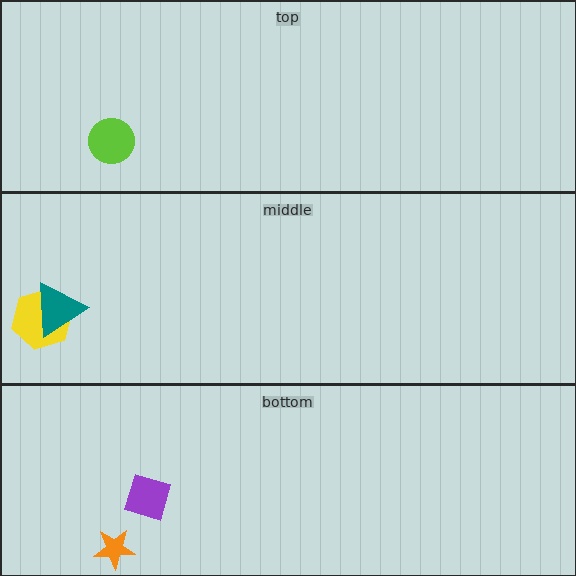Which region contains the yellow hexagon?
The middle region.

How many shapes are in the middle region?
2.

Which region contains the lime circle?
The top region.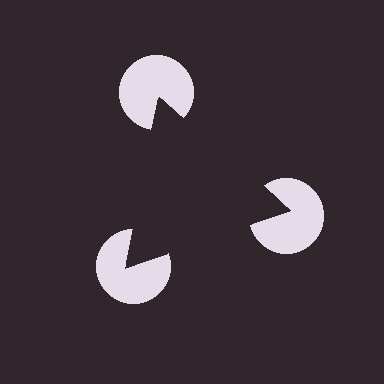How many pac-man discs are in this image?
There are 3 — one at each vertex of the illusory triangle.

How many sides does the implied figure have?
3 sides.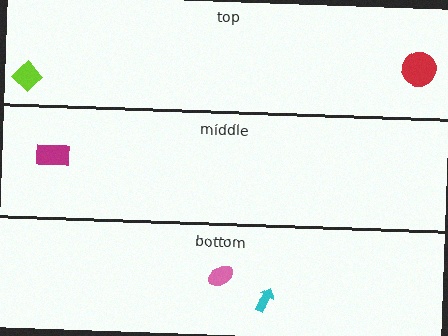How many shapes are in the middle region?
1.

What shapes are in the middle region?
The magenta rectangle.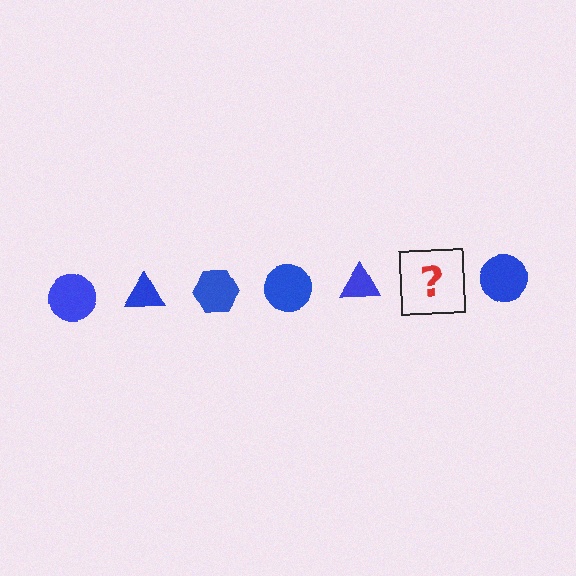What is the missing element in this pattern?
The missing element is a blue hexagon.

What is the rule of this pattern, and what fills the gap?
The rule is that the pattern cycles through circle, triangle, hexagon shapes in blue. The gap should be filled with a blue hexagon.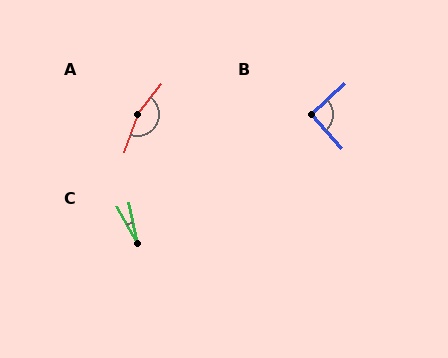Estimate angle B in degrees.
Approximately 91 degrees.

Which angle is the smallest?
C, at approximately 18 degrees.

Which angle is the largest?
A, at approximately 161 degrees.